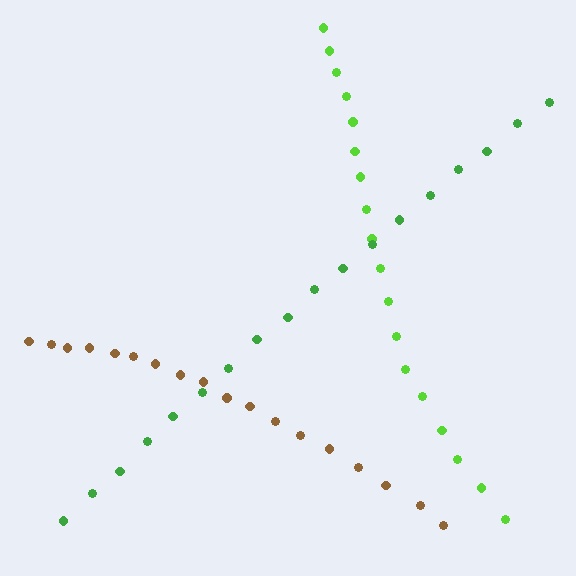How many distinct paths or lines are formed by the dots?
There are 3 distinct paths.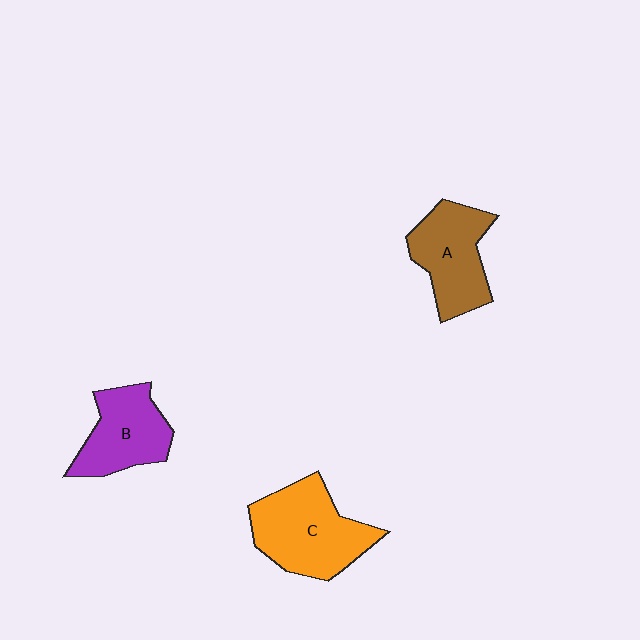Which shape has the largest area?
Shape C (orange).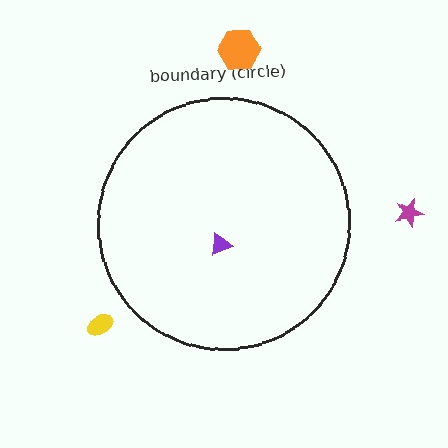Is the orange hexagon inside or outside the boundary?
Outside.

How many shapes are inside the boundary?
1 inside, 3 outside.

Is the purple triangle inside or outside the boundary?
Inside.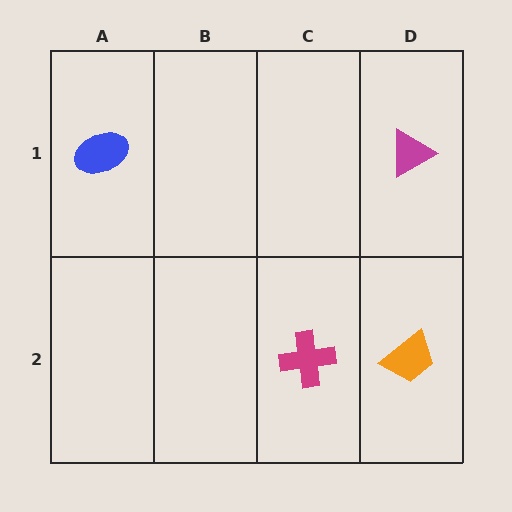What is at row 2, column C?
A magenta cross.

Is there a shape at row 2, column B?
No, that cell is empty.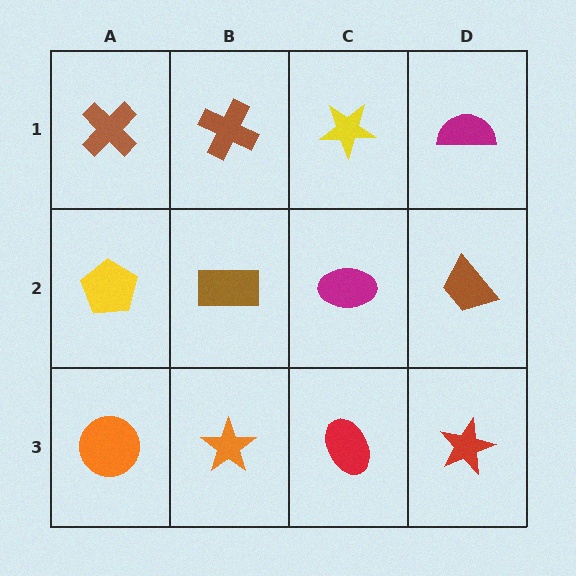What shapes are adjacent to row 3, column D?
A brown trapezoid (row 2, column D), a red ellipse (row 3, column C).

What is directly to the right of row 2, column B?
A magenta ellipse.